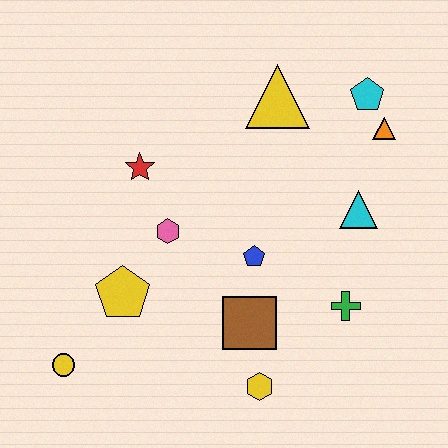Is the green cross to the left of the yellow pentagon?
No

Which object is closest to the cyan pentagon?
The orange triangle is closest to the cyan pentagon.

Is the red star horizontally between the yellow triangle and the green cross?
No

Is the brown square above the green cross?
No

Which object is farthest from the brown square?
The cyan pentagon is farthest from the brown square.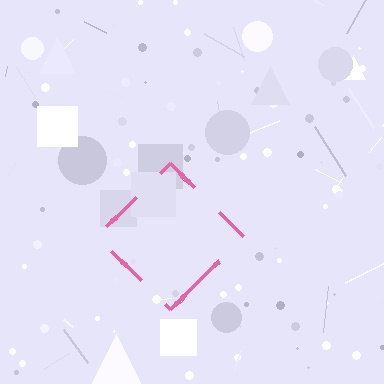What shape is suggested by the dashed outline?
The dashed outline suggests a diamond.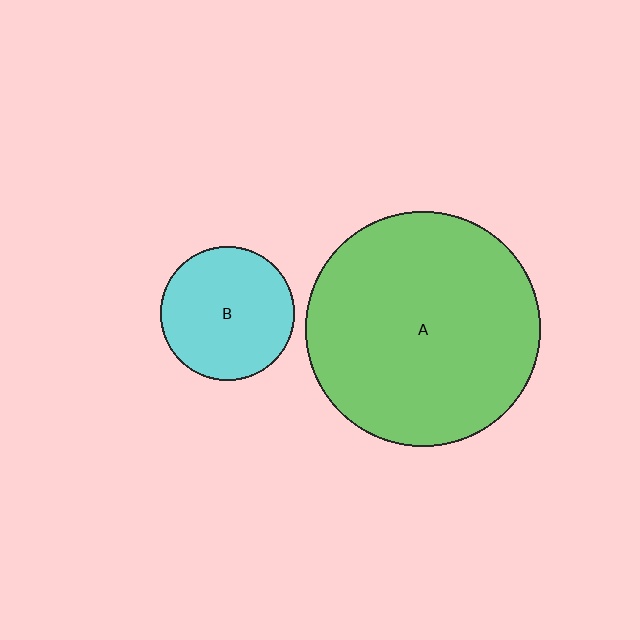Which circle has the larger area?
Circle A (green).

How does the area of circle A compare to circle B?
Approximately 3.1 times.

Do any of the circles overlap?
No, none of the circles overlap.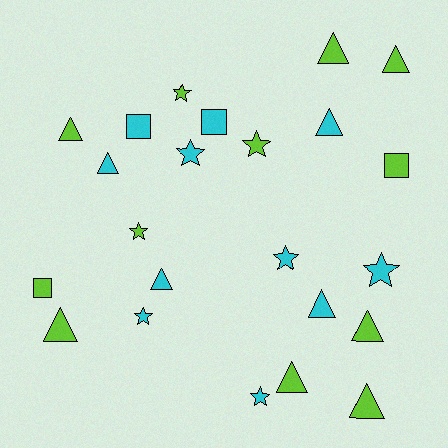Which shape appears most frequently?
Triangle, with 11 objects.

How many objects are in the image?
There are 23 objects.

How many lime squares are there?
There are 2 lime squares.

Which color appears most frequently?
Lime, with 12 objects.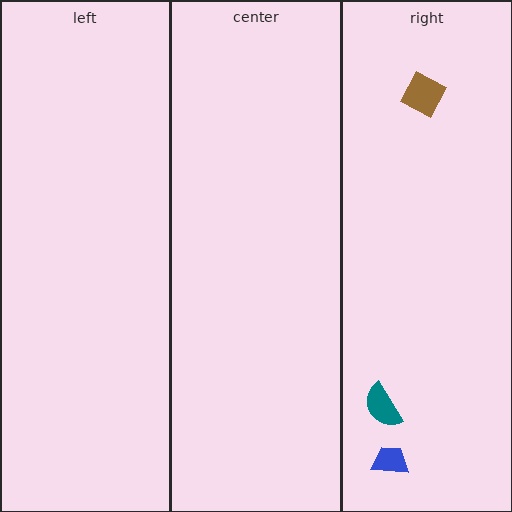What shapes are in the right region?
The blue trapezoid, the brown diamond, the teal semicircle.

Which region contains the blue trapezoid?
The right region.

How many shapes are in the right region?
3.